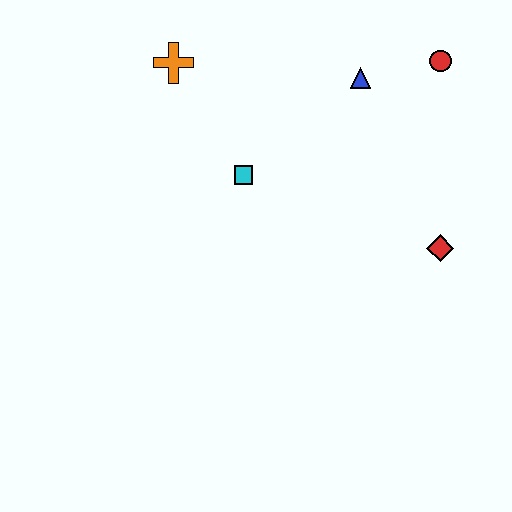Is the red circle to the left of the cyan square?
No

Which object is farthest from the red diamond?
The orange cross is farthest from the red diamond.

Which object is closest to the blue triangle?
The red circle is closest to the blue triangle.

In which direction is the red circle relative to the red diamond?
The red circle is above the red diamond.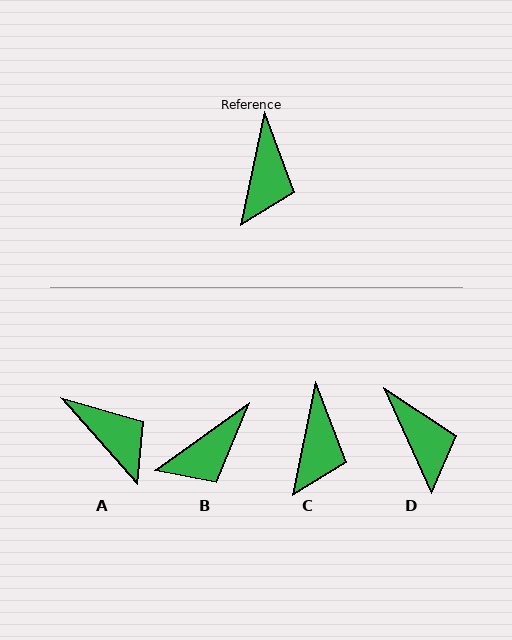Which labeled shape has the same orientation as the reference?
C.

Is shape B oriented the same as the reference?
No, it is off by about 43 degrees.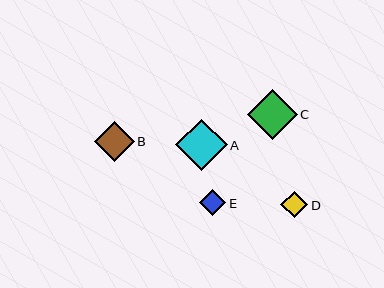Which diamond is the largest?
Diamond A is the largest with a size of approximately 51 pixels.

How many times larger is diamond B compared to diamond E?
Diamond B is approximately 1.5 times the size of diamond E.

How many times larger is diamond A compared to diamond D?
Diamond A is approximately 1.9 times the size of diamond D.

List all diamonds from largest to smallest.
From largest to smallest: A, C, B, D, E.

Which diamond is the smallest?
Diamond E is the smallest with a size of approximately 26 pixels.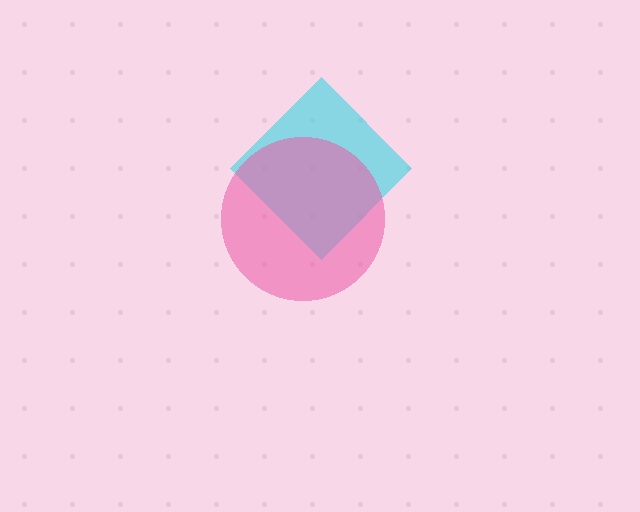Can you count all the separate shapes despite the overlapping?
Yes, there are 2 separate shapes.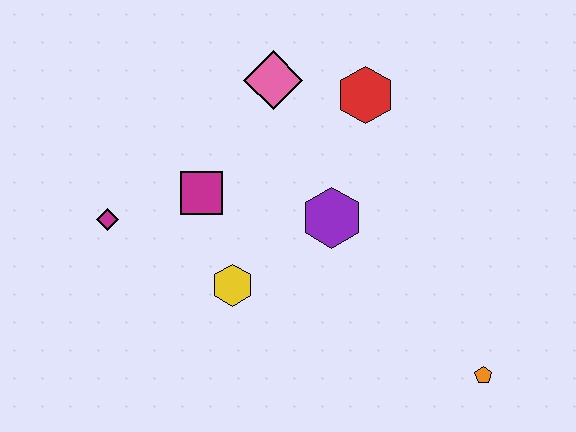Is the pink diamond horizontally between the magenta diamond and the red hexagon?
Yes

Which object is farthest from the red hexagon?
The orange pentagon is farthest from the red hexagon.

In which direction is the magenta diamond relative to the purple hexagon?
The magenta diamond is to the left of the purple hexagon.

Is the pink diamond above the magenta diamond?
Yes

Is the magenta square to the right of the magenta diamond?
Yes